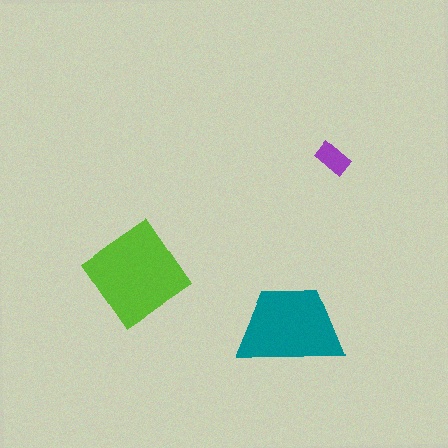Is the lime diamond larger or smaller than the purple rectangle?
Larger.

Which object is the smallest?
The purple rectangle.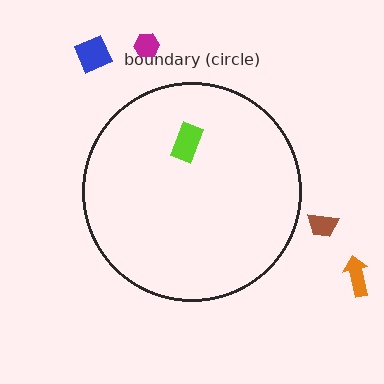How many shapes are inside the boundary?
1 inside, 4 outside.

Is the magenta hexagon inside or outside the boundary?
Outside.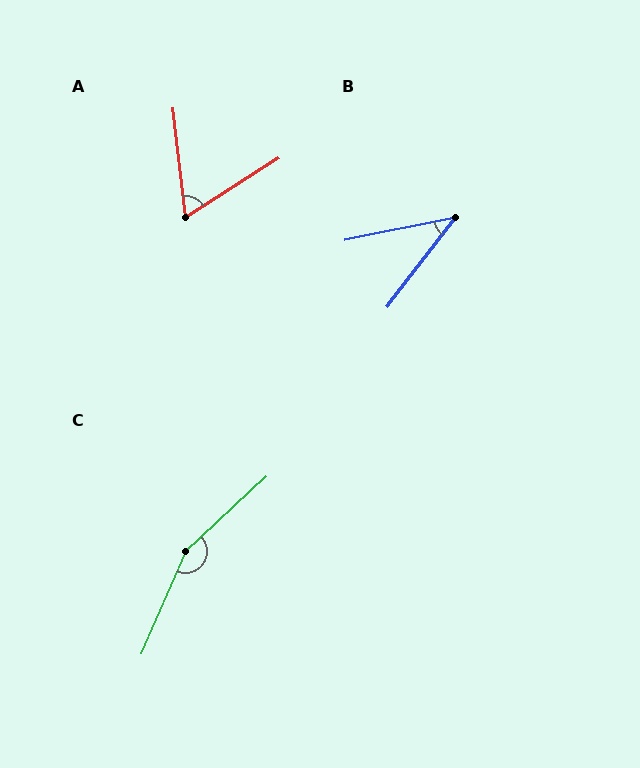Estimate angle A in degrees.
Approximately 64 degrees.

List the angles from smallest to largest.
B (41°), A (64°), C (156°).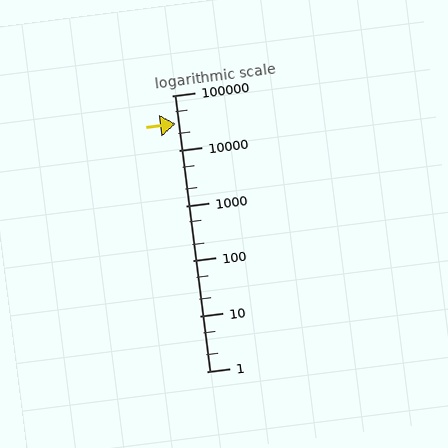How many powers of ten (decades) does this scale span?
The scale spans 5 decades, from 1 to 100000.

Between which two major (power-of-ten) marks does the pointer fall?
The pointer is between 10000 and 100000.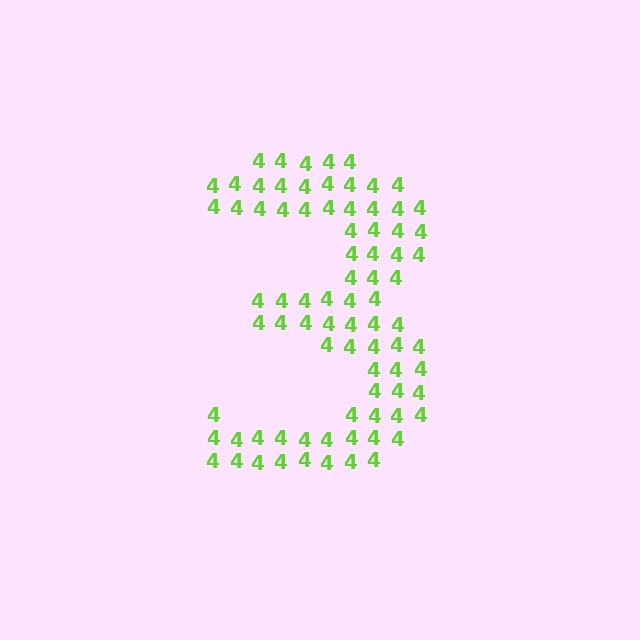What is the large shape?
The large shape is the digit 3.